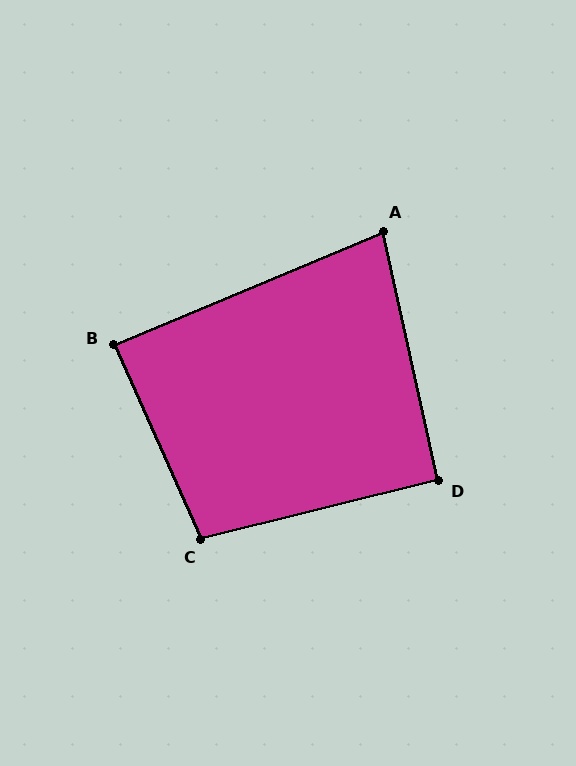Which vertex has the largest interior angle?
C, at approximately 100 degrees.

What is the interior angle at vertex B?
Approximately 88 degrees (approximately right).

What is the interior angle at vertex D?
Approximately 92 degrees (approximately right).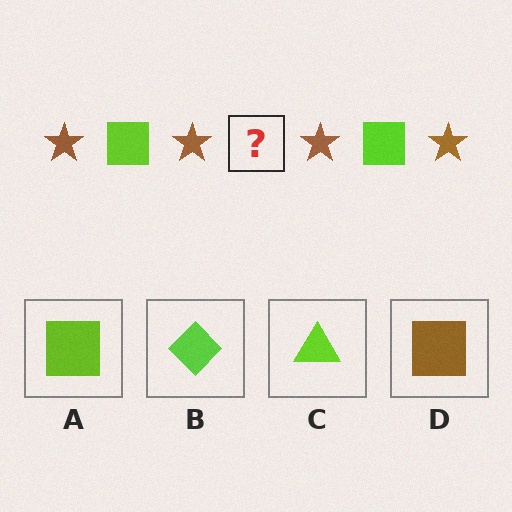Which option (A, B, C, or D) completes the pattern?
A.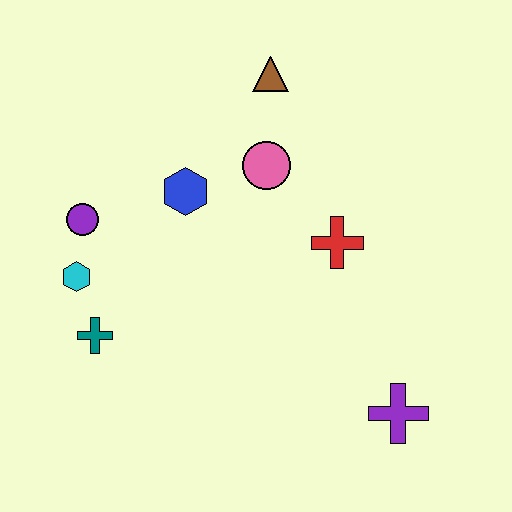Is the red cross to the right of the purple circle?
Yes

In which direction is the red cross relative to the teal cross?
The red cross is to the right of the teal cross.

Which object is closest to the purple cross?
The red cross is closest to the purple cross.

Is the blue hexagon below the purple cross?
No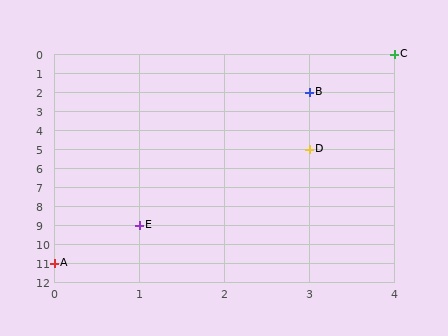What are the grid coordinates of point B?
Point B is at grid coordinates (3, 2).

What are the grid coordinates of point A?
Point A is at grid coordinates (0, 11).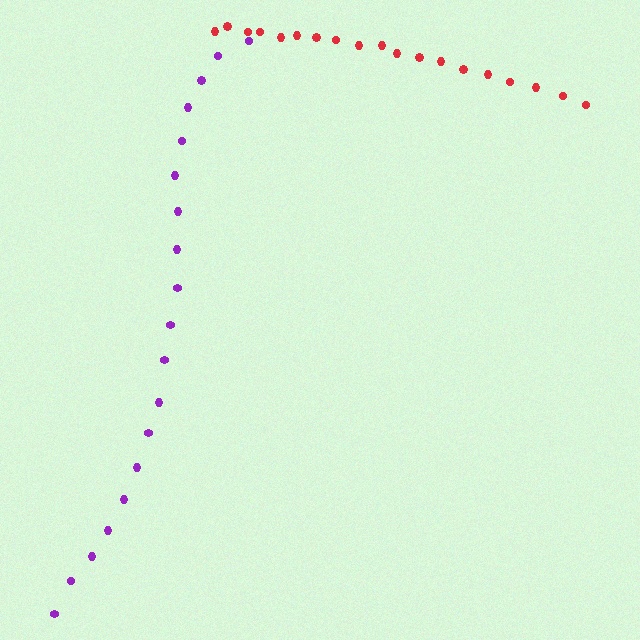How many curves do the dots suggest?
There are 2 distinct paths.